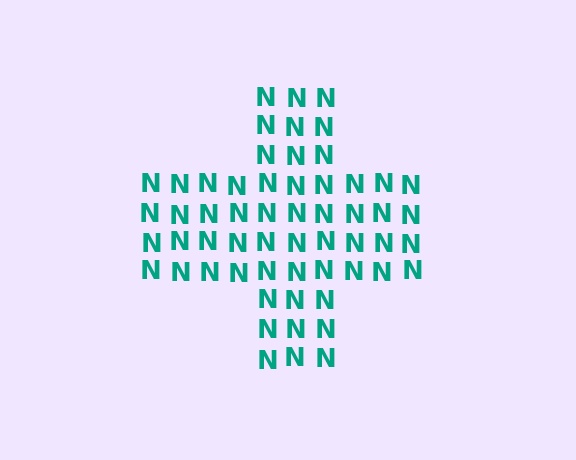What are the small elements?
The small elements are letter N's.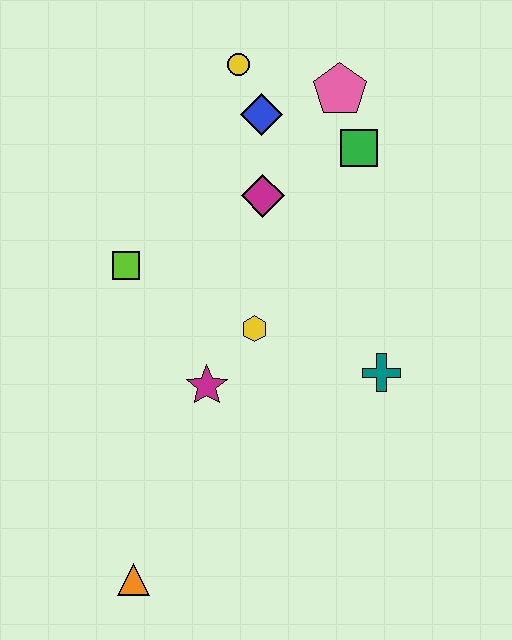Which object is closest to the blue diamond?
The yellow circle is closest to the blue diamond.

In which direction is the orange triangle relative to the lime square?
The orange triangle is below the lime square.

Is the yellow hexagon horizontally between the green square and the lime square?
Yes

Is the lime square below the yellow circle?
Yes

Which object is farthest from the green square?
The orange triangle is farthest from the green square.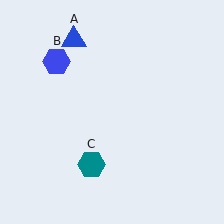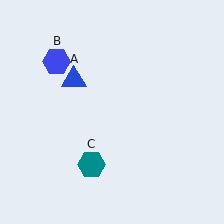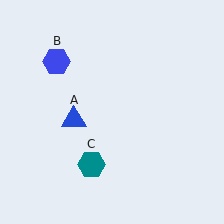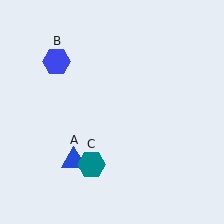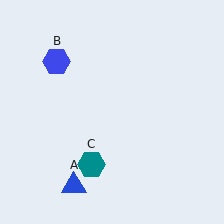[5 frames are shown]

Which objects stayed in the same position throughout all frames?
Blue hexagon (object B) and teal hexagon (object C) remained stationary.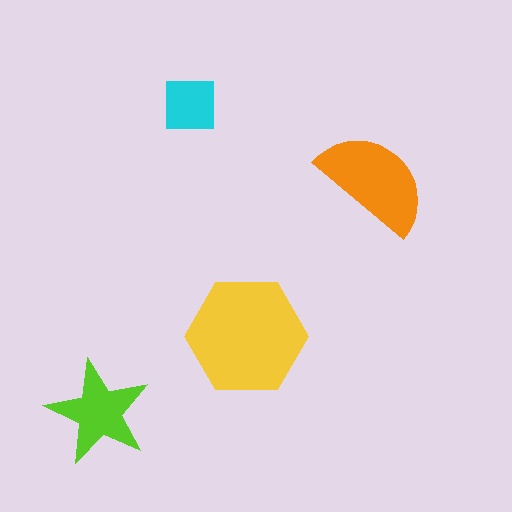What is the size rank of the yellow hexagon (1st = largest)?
1st.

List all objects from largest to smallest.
The yellow hexagon, the orange semicircle, the lime star, the cyan square.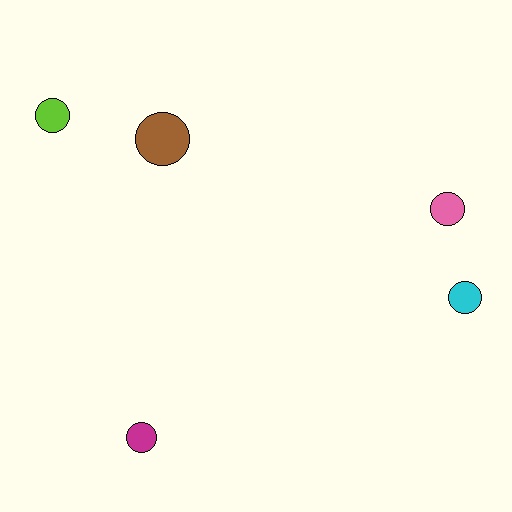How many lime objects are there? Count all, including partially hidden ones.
There is 1 lime object.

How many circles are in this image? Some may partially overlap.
There are 5 circles.